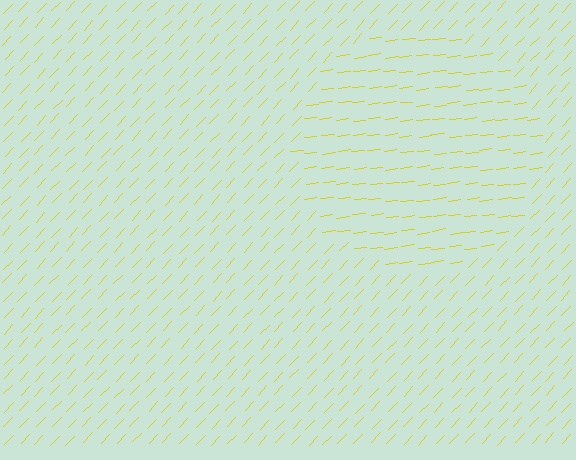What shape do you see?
I see a circle.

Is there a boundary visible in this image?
Yes, there is a texture boundary formed by a change in line orientation.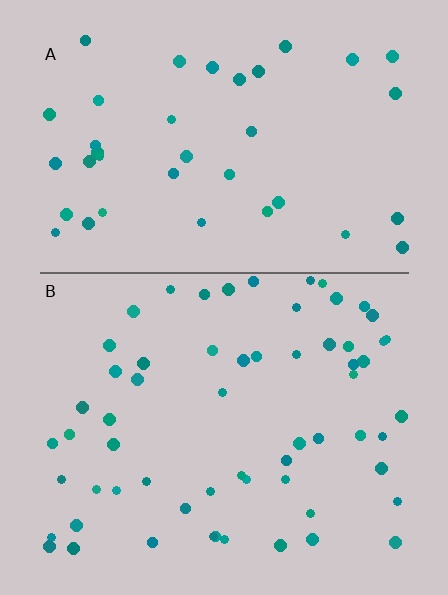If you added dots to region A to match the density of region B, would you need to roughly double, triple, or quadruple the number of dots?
Approximately double.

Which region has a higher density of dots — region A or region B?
B (the bottom).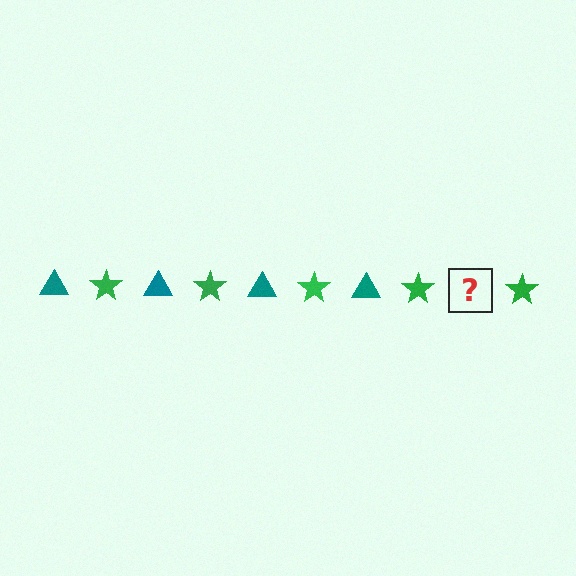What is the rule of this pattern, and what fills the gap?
The rule is that the pattern alternates between teal triangle and green star. The gap should be filled with a teal triangle.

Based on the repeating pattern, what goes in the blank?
The blank should be a teal triangle.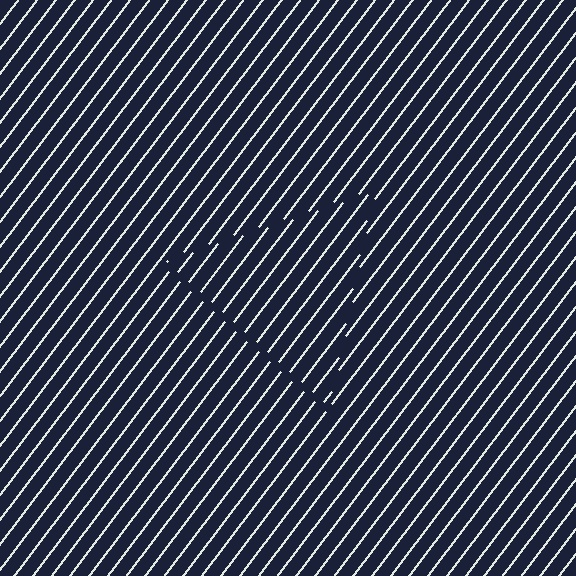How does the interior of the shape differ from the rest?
The interior of the shape contains the same grating, shifted by half a period — the contour is defined by the phase discontinuity where line-ends from the inner and outer gratings abut.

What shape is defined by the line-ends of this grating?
An illusory triangle. The interior of the shape contains the same grating, shifted by half a period — the contour is defined by the phase discontinuity where line-ends from the inner and outer gratings abut.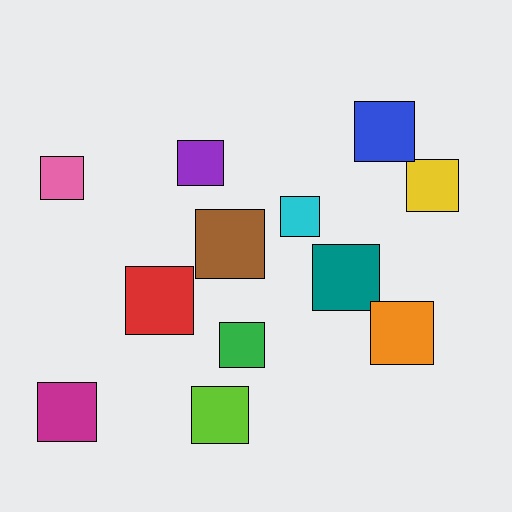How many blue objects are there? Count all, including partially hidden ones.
There is 1 blue object.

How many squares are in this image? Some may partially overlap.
There are 12 squares.